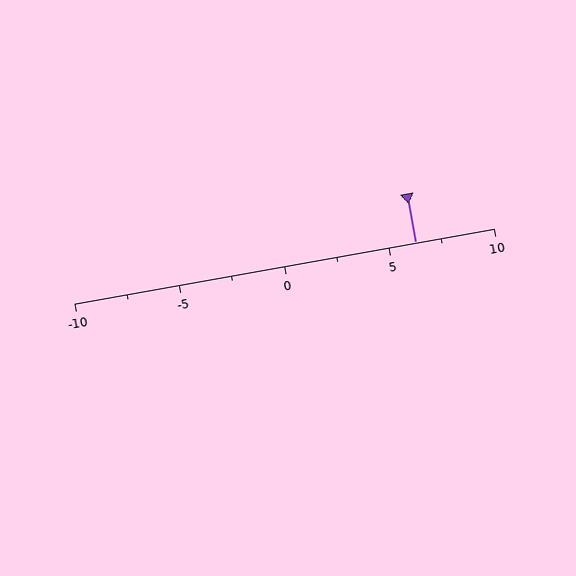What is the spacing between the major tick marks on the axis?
The major ticks are spaced 5 apart.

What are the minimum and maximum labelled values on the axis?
The axis runs from -10 to 10.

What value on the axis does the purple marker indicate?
The marker indicates approximately 6.2.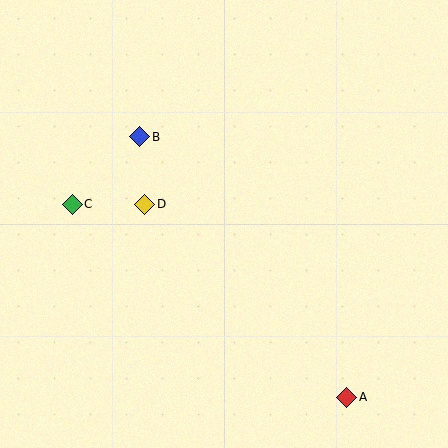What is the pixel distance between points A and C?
The distance between A and C is 335 pixels.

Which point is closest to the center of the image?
Point D at (145, 204) is closest to the center.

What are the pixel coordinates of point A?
Point A is at (347, 397).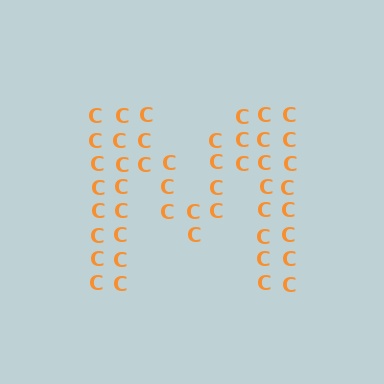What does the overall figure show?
The overall figure shows the letter M.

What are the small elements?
The small elements are letter C's.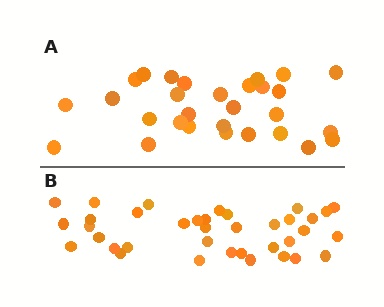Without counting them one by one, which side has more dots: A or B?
Region B (the bottom region) has more dots.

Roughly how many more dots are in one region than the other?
Region B has roughly 8 or so more dots than region A.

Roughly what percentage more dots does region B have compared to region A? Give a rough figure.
About 30% more.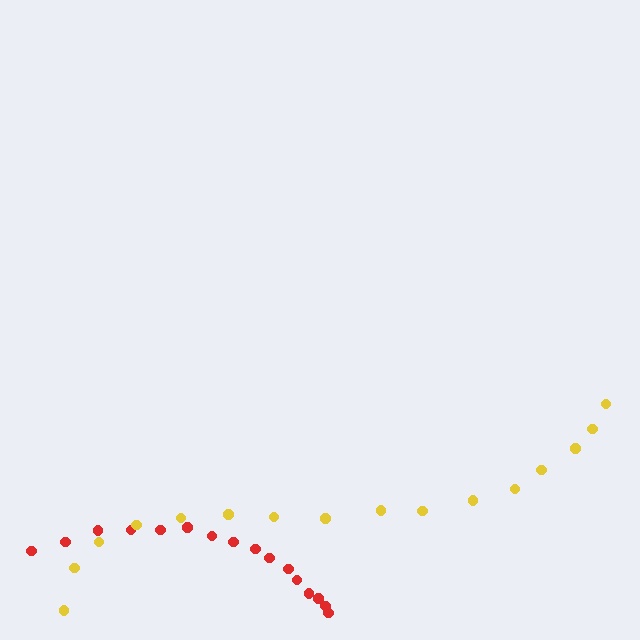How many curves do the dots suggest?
There are 2 distinct paths.